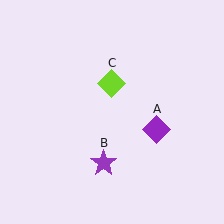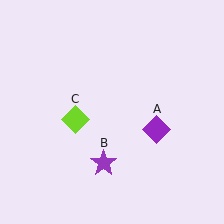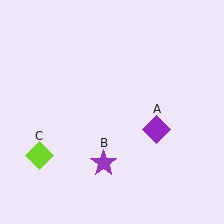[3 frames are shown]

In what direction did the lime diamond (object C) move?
The lime diamond (object C) moved down and to the left.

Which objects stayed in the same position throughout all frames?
Purple diamond (object A) and purple star (object B) remained stationary.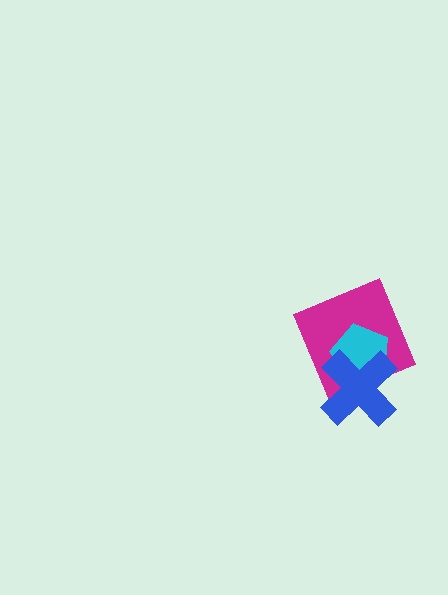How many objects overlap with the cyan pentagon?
2 objects overlap with the cyan pentagon.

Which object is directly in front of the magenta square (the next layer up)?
The cyan pentagon is directly in front of the magenta square.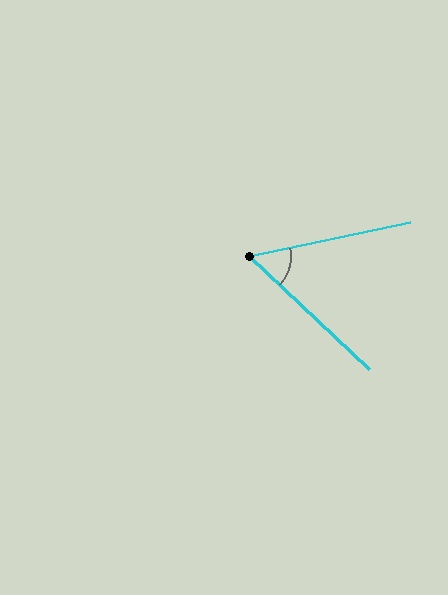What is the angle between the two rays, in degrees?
Approximately 55 degrees.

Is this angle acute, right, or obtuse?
It is acute.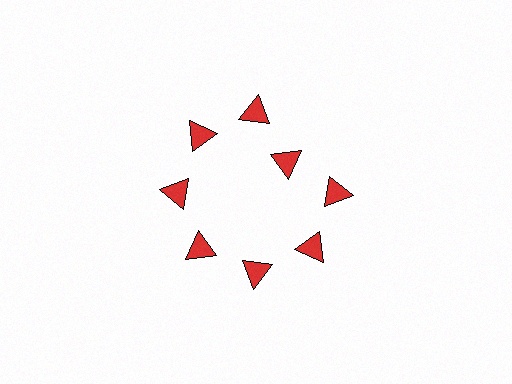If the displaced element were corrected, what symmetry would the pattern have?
It would have 8-fold rotational symmetry — the pattern would map onto itself every 45 degrees.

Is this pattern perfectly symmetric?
No. The 8 red triangles are arranged in a ring, but one element near the 2 o'clock position is pulled inward toward the center, breaking the 8-fold rotational symmetry.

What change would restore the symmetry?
The symmetry would be restored by moving it outward, back onto the ring so that all 8 triangles sit at equal angles and equal distance from the center.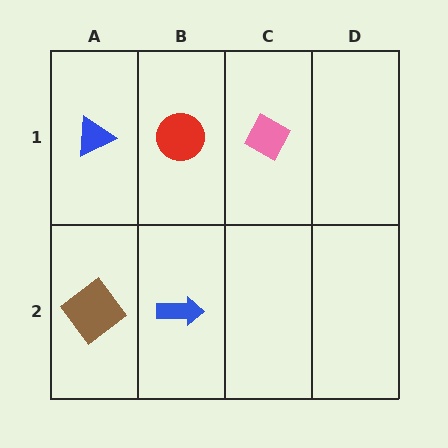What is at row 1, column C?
A pink diamond.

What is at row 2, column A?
A brown diamond.